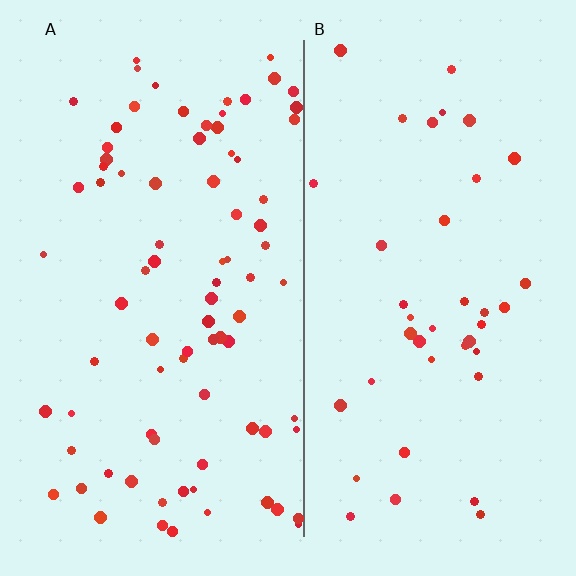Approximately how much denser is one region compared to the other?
Approximately 2.0× — region A over region B.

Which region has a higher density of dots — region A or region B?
A (the left).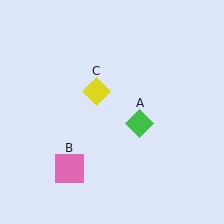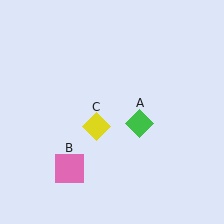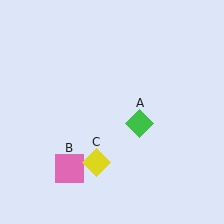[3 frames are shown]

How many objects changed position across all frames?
1 object changed position: yellow diamond (object C).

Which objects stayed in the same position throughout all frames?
Green diamond (object A) and pink square (object B) remained stationary.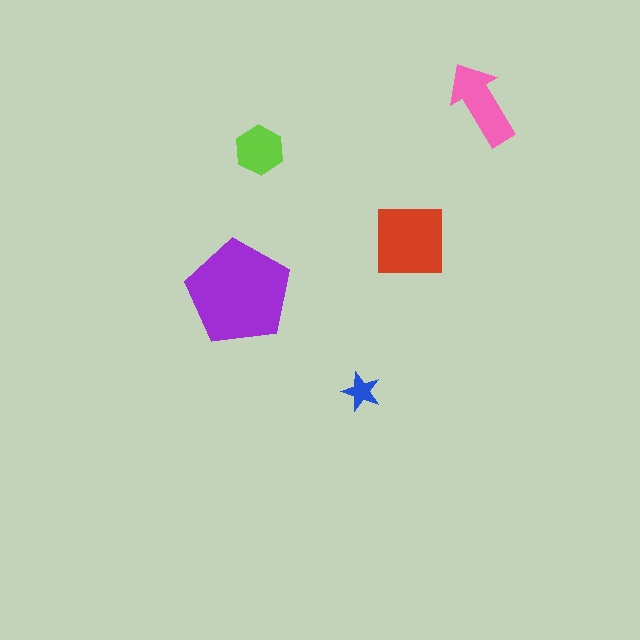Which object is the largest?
The purple pentagon.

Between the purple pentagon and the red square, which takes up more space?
The purple pentagon.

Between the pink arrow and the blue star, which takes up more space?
The pink arrow.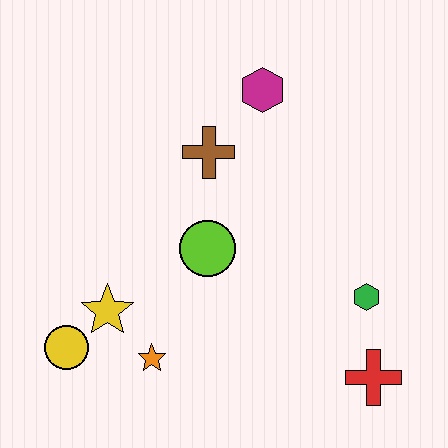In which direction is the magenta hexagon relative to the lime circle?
The magenta hexagon is above the lime circle.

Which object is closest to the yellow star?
The yellow circle is closest to the yellow star.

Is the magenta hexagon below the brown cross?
No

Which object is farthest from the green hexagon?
The yellow circle is farthest from the green hexagon.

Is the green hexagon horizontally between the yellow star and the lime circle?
No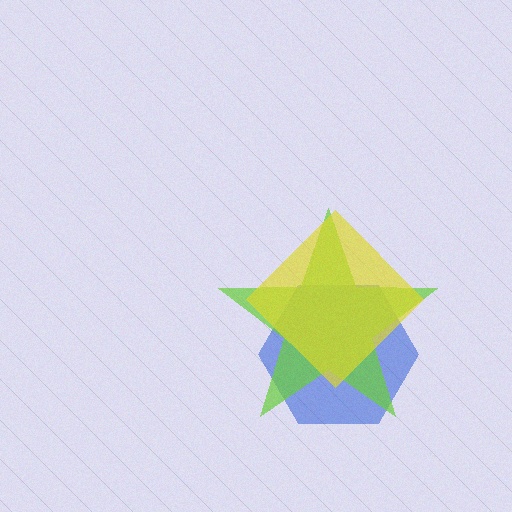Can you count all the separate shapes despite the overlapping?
Yes, there are 3 separate shapes.